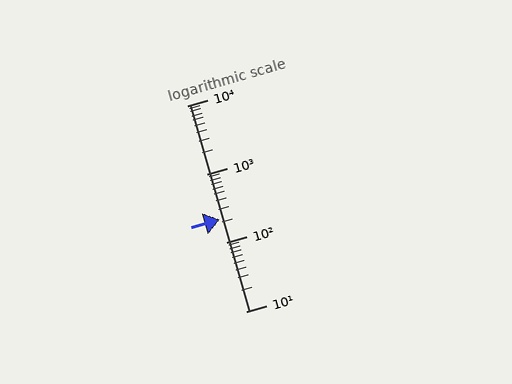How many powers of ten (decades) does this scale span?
The scale spans 3 decades, from 10 to 10000.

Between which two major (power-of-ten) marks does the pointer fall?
The pointer is between 100 and 1000.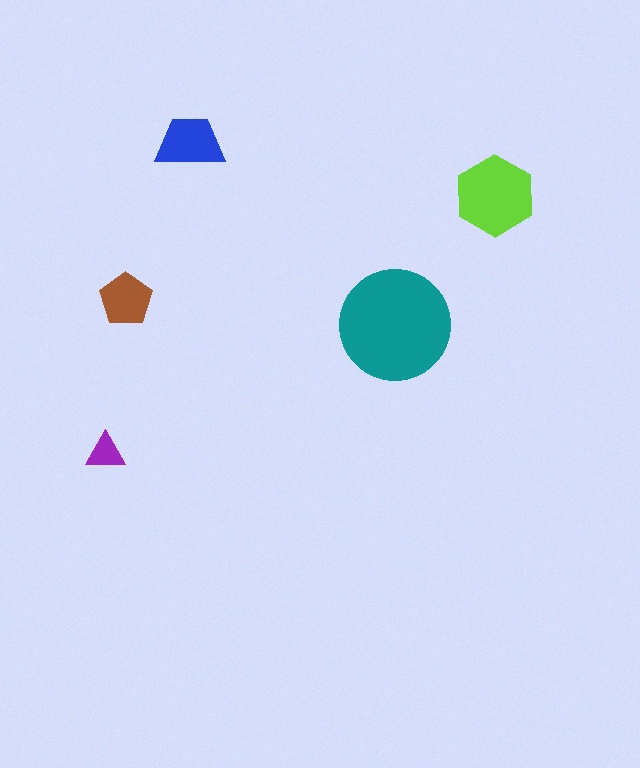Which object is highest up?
The blue trapezoid is topmost.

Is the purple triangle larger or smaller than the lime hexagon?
Smaller.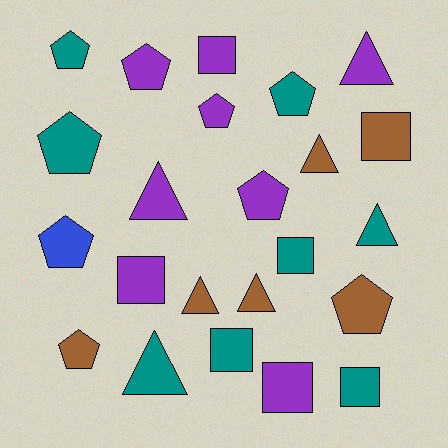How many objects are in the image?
There are 23 objects.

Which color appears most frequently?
Purple, with 8 objects.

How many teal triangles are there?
There are 2 teal triangles.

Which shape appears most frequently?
Pentagon, with 9 objects.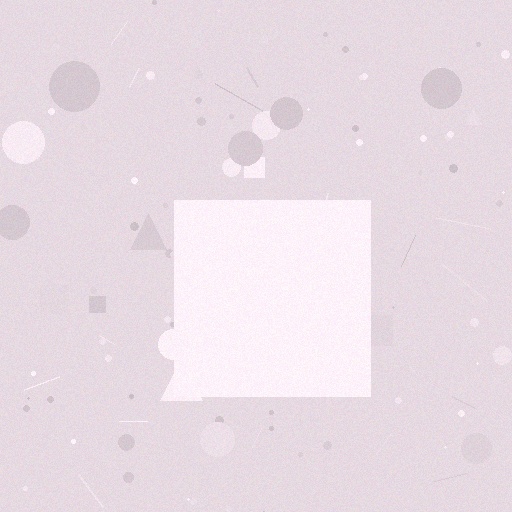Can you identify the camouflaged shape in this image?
The camouflaged shape is a square.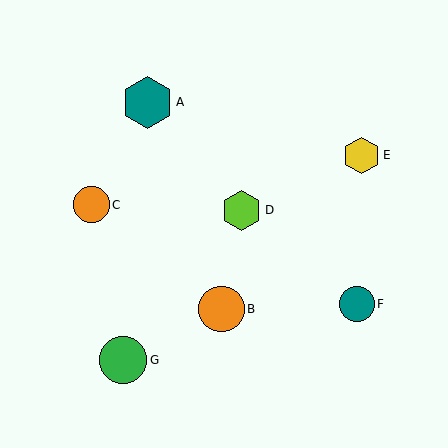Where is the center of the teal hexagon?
The center of the teal hexagon is at (147, 102).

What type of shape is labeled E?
Shape E is a yellow hexagon.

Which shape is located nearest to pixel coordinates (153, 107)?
The teal hexagon (labeled A) at (147, 102) is nearest to that location.